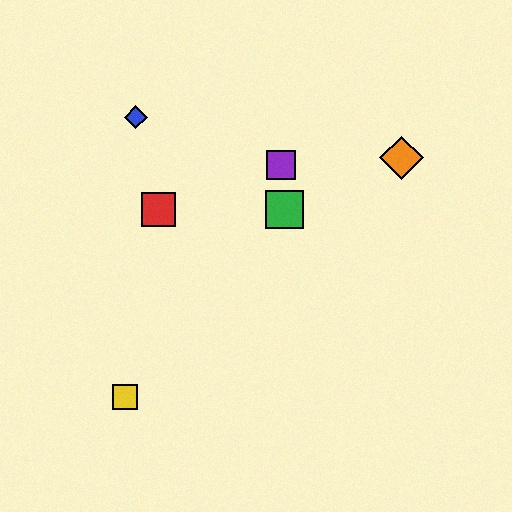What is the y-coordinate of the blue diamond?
The blue diamond is at y≈117.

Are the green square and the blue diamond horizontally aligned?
No, the green square is at y≈209 and the blue diamond is at y≈117.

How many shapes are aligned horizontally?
2 shapes (the red square, the green square) are aligned horizontally.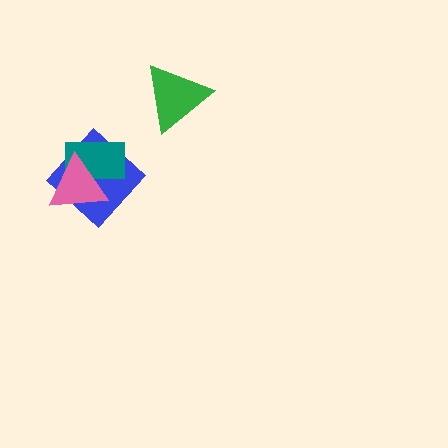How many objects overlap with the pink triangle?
2 objects overlap with the pink triangle.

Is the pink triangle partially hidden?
No, no other shape covers it.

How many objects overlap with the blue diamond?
2 objects overlap with the blue diamond.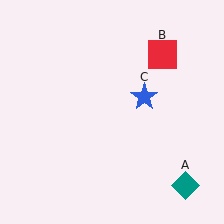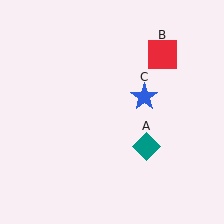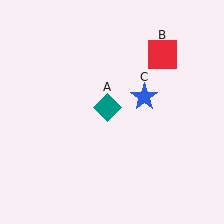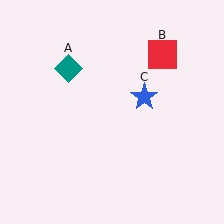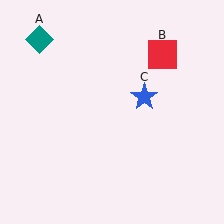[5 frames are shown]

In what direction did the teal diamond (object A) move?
The teal diamond (object A) moved up and to the left.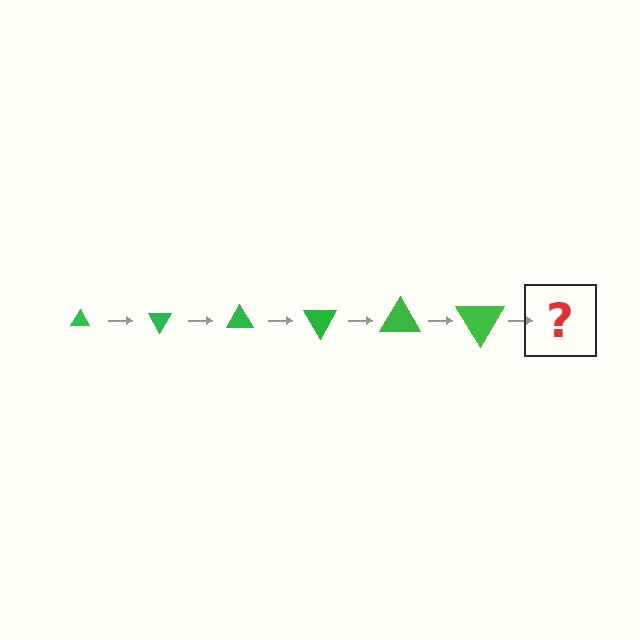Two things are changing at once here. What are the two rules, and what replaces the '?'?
The two rules are that the triangle grows larger each step and it rotates 60 degrees each step. The '?' should be a triangle, larger than the previous one and rotated 360 degrees from the start.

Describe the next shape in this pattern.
It should be a triangle, larger than the previous one and rotated 360 degrees from the start.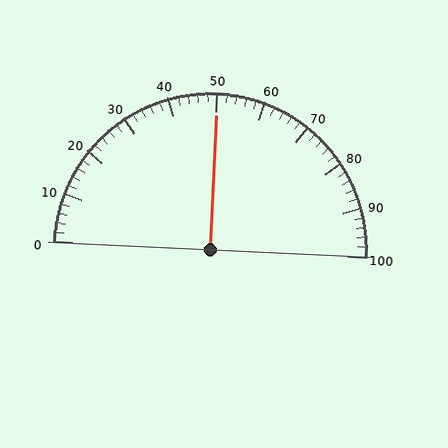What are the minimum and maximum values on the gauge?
The gauge ranges from 0 to 100.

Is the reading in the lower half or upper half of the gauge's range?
The reading is in the upper half of the range (0 to 100).